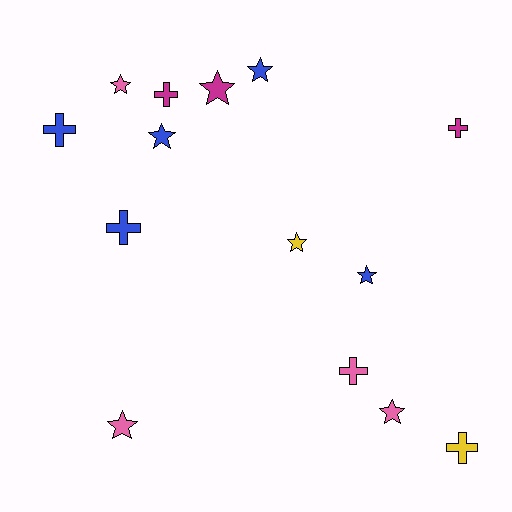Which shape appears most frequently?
Star, with 8 objects.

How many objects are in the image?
There are 14 objects.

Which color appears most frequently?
Blue, with 5 objects.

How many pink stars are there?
There are 3 pink stars.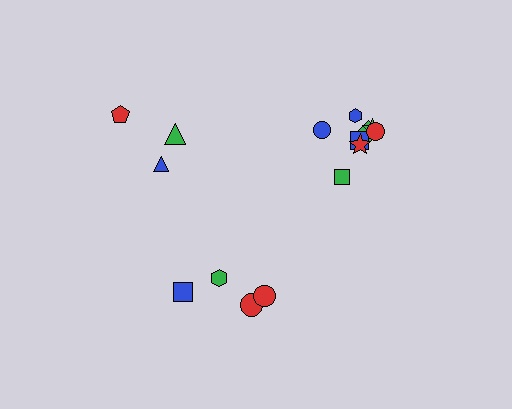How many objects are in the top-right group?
There are 8 objects.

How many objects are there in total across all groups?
There are 15 objects.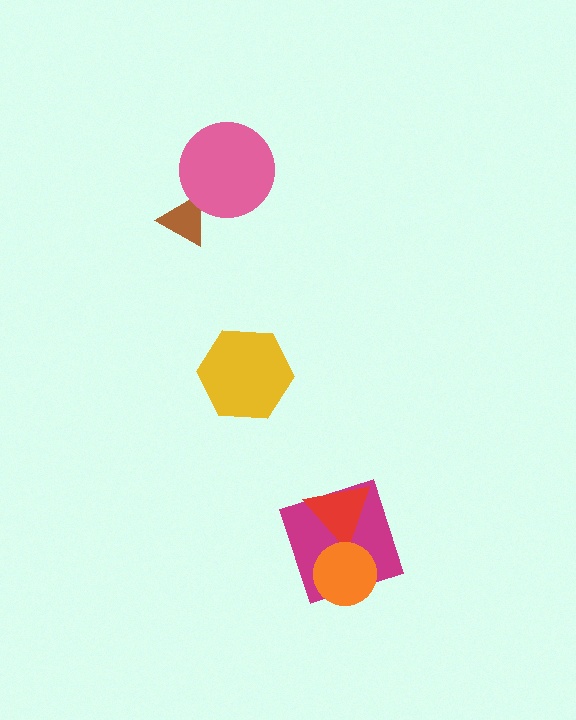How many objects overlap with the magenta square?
2 objects overlap with the magenta square.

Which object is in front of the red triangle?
The orange circle is in front of the red triangle.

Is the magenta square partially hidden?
Yes, it is partially covered by another shape.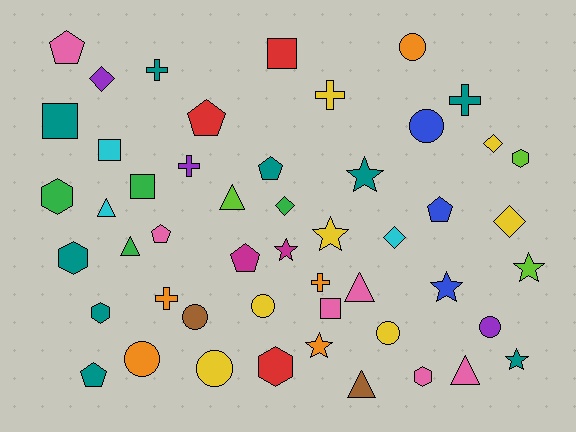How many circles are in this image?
There are 8 circles.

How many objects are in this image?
There are 50 objects.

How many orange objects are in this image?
There are 5 orange objects.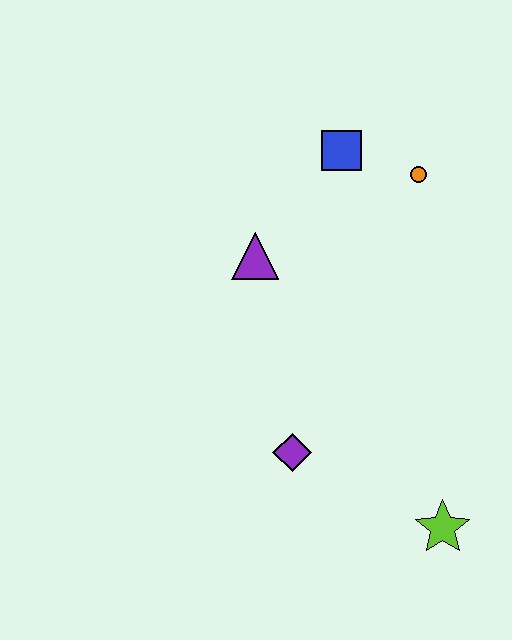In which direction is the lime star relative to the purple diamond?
The lime star is to the right of the purple diamond.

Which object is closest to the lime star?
The purple diamond is closest to the lime star.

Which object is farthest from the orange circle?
The lime star is farthest from the orange circle.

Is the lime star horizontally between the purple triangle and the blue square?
No